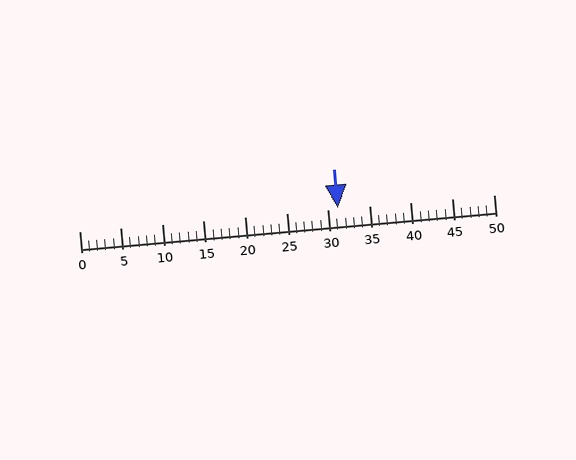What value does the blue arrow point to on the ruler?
The blue arrow points to approximately 31.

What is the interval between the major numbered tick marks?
The major tick marks are spaced 5 units apart.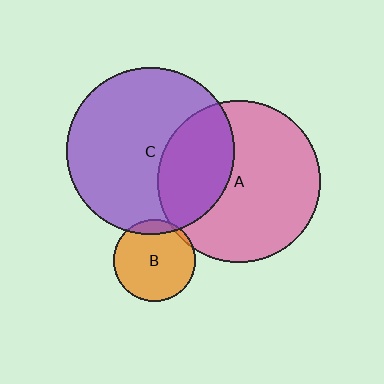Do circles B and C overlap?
Yes.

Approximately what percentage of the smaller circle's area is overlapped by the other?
Approximately 10%.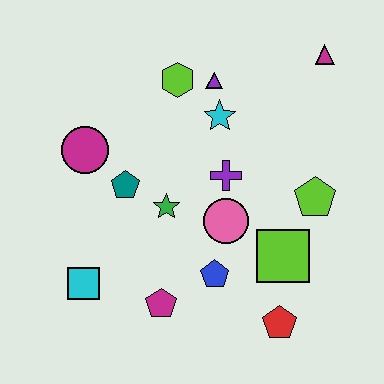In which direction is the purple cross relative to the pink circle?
The purple cross is above the pink circle.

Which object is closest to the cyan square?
The magenta pentagon is closest to the cyan square.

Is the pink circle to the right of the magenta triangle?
No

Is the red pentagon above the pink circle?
No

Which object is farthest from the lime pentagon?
The cyan square is farthest from the lime pentagon.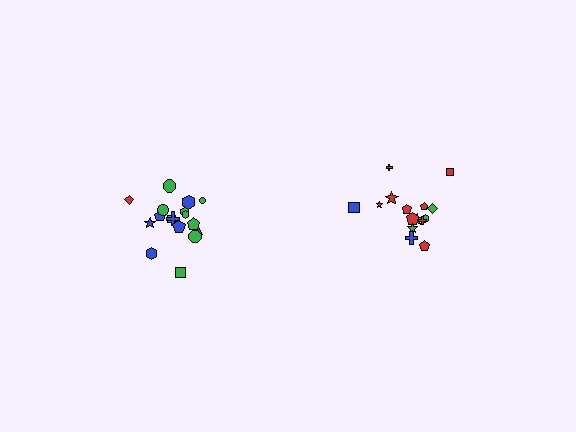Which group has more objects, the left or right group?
The left group.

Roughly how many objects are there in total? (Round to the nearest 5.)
Roughly 35 objects in total.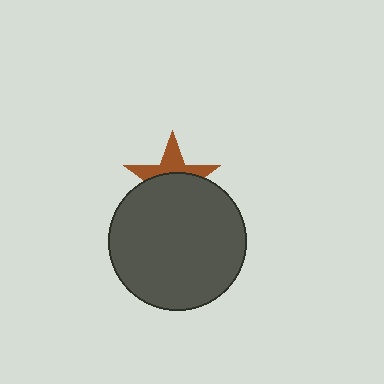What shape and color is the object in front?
The object in front is a dark gray circle.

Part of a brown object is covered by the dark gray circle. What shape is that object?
It is a star.